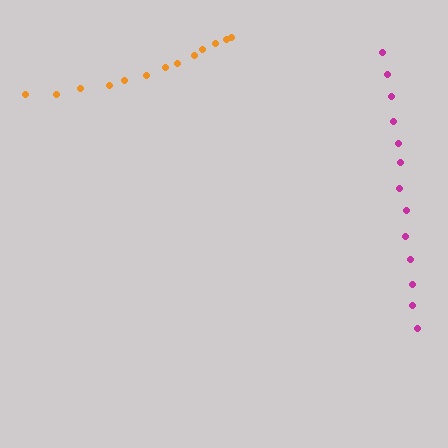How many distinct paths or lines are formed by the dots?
There are 2 distinct paths.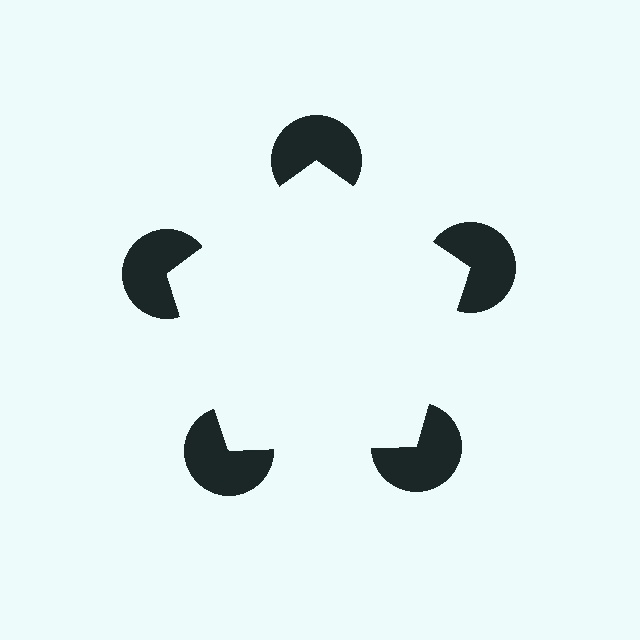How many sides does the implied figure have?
5 sides.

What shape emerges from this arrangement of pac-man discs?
An illusory pentagon — its edges are inferred from the aligned wedge cuts in the pac-man discs, not physically drawn.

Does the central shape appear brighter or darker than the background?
It typically appears slightly brighter than the background, even though no actual brightness change is drawn.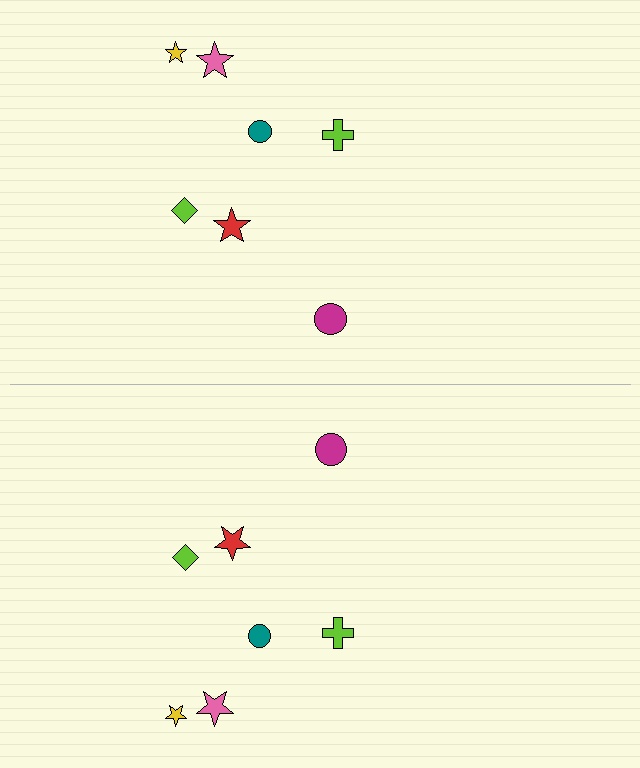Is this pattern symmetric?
Yes, this pattern has bilateral (reflection) symmetry.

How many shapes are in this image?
There are 14 shapes in this image.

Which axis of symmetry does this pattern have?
The pattern has a horizontal axis of symmetry running through the center of the image.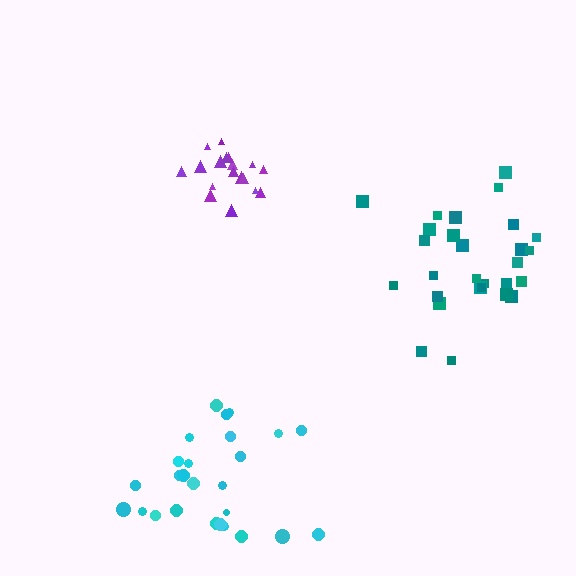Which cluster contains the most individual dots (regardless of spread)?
Teal (29).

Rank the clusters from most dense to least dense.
purple, teal, cyan.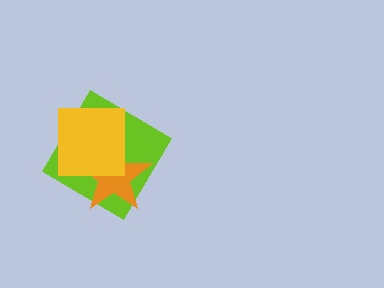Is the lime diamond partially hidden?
Yes, it is partially covered by another shape.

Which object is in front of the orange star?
The yellow square is in front of the orange star.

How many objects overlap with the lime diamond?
2 objects overlap with the lime diamond.